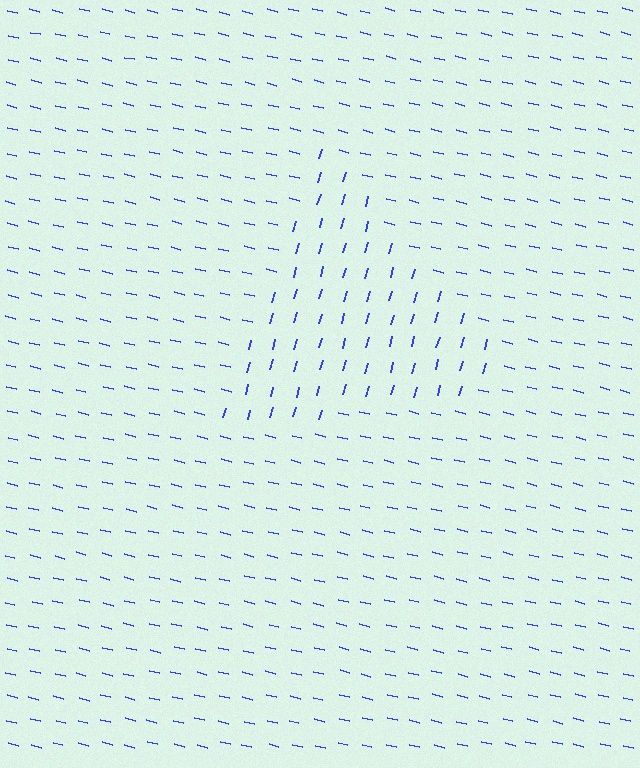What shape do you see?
I see a triangle.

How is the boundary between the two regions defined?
The boundary is defined purely by a change in line orientation (approximately 88 degrees difference). All lines are the same color and thickness.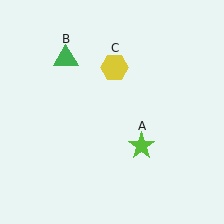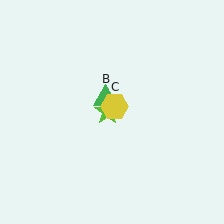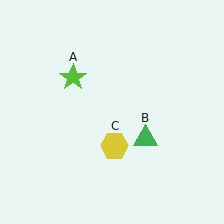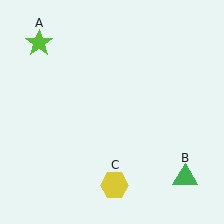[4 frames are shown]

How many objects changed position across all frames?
3 objects changed position: lime star (object A), green triangle (object B), yellow hexagon (object C).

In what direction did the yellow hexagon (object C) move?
The yellow hexagon (object C) moved down.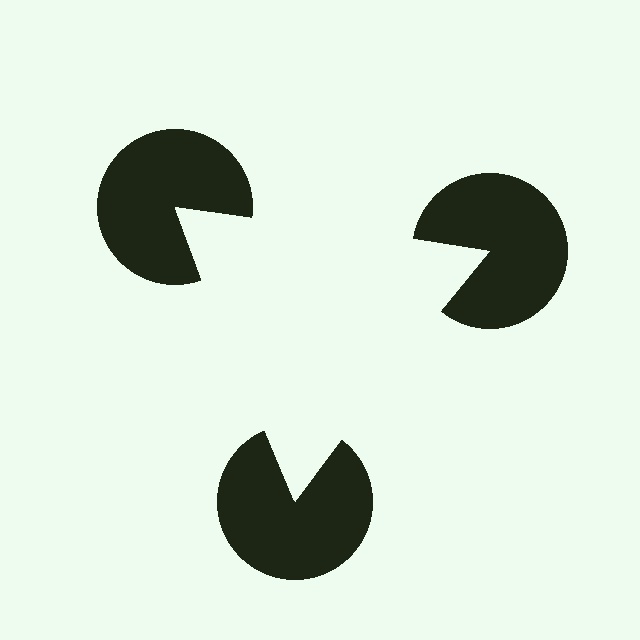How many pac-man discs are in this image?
There are 3 — one at each vertex of the illusory triangle.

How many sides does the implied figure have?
3 sides.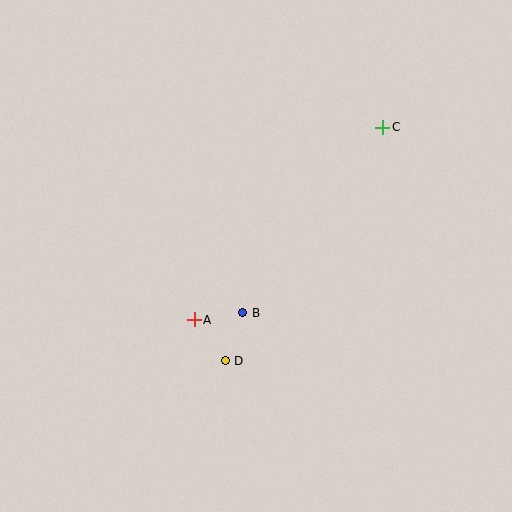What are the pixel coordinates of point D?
Point D is at (225, 361).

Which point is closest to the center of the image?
Point B at (243, 313) is closest to the center.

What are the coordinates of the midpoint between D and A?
The midpoint between D and A is at (210, 340).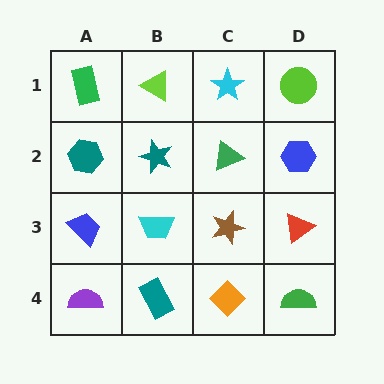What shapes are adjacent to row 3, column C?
A green triangle (row 2, column C), an orange diamond (row 4, column C), a cyan trapezoid (row 3, column B), a red triangle (row 3, column D).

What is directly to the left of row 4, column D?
An orange diamond.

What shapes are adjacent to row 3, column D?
A blue hexagon (row 2, column D), a green semicircle (row 4, column D), a brown star (row 3, column C).